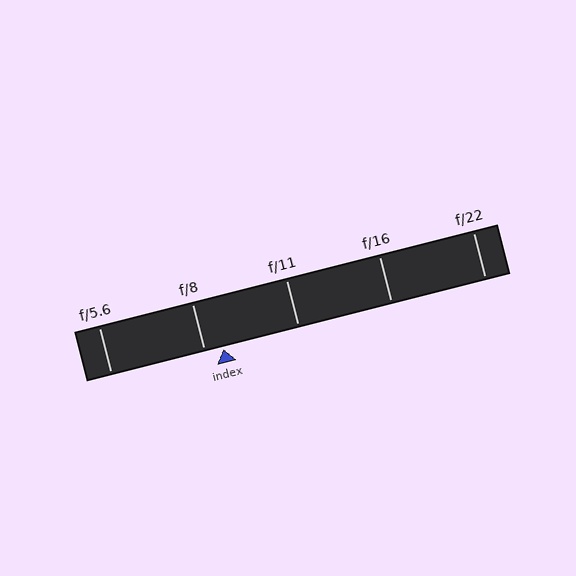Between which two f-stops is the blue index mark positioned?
The index mark is between f/8 and f/11.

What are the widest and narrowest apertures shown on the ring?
The widest aperture shown is f/5.6 and the narrowest is f/22.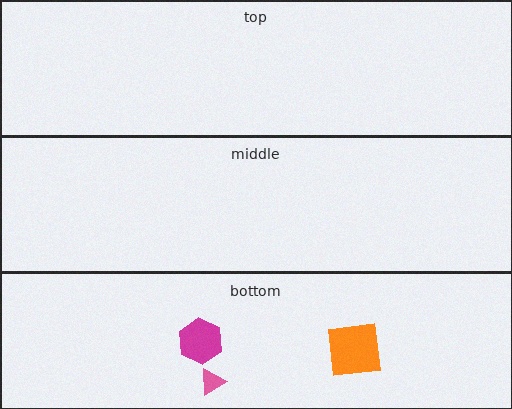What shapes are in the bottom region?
The orange square, the magenta hexagon, the pink triangle.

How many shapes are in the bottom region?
3.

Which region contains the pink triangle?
The bottom region.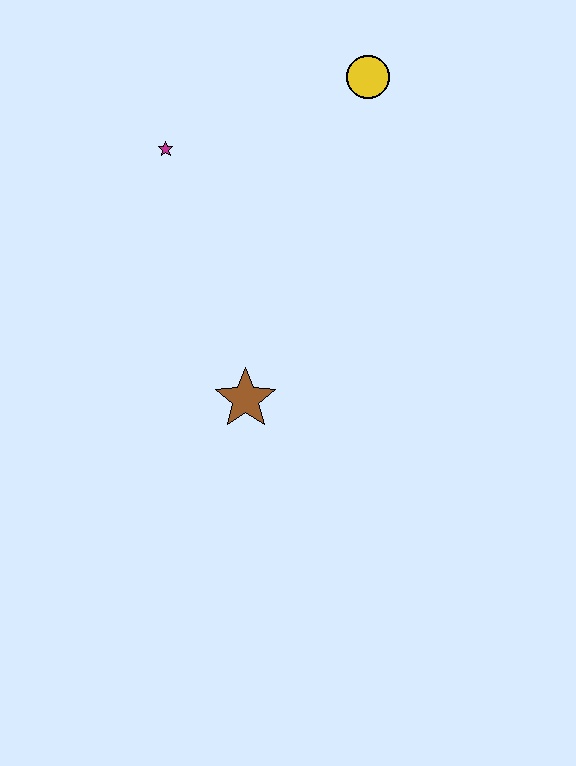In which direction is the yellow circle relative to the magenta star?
The yellow circle is to the right of the magenta star.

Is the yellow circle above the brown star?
Yes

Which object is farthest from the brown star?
The yellow circle is farthest from the brown star.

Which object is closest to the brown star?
The magenta star is closest to the brown star.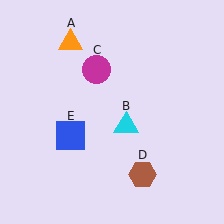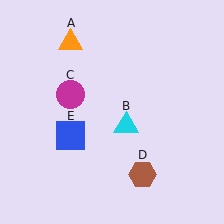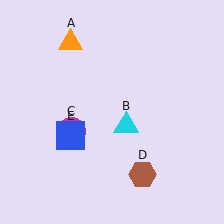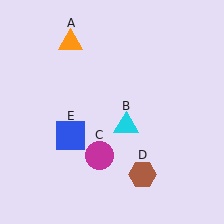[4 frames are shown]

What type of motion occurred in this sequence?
The magenta circle (object C) rotated counterclockwise around the center of the scene.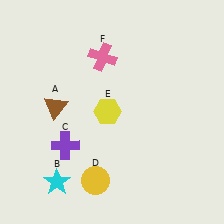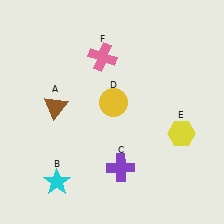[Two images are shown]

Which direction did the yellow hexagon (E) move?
The yellow hexagon (E) moved right.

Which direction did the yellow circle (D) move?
The yellow circle (D) moved up.